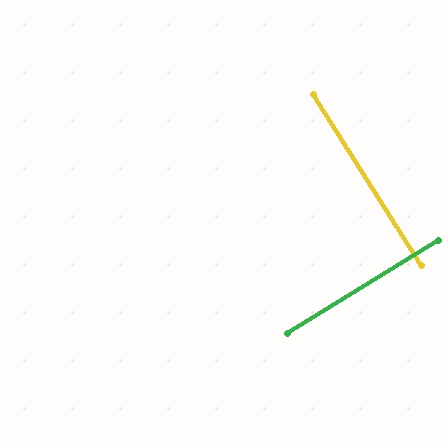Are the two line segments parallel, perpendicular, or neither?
Perpendicular — they meet at approximately 89°.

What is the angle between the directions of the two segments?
Approximately 89 degrees.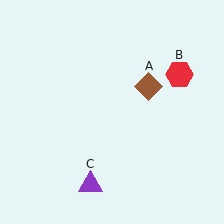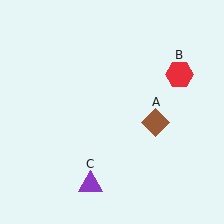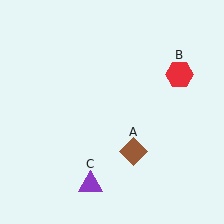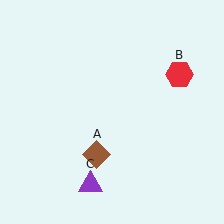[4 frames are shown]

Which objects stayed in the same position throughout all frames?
Red hexagon (object B) and purple triangle (object C) remained stationary.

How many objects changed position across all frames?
1 object changed position: brown diamond (object A).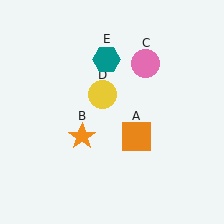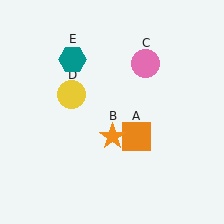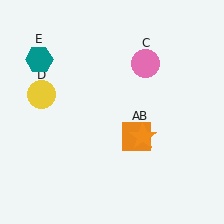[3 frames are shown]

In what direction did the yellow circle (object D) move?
The yellow circle (object D) moved left.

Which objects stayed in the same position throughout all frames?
Orange square (object A) and pink circle (object C) remained stationary.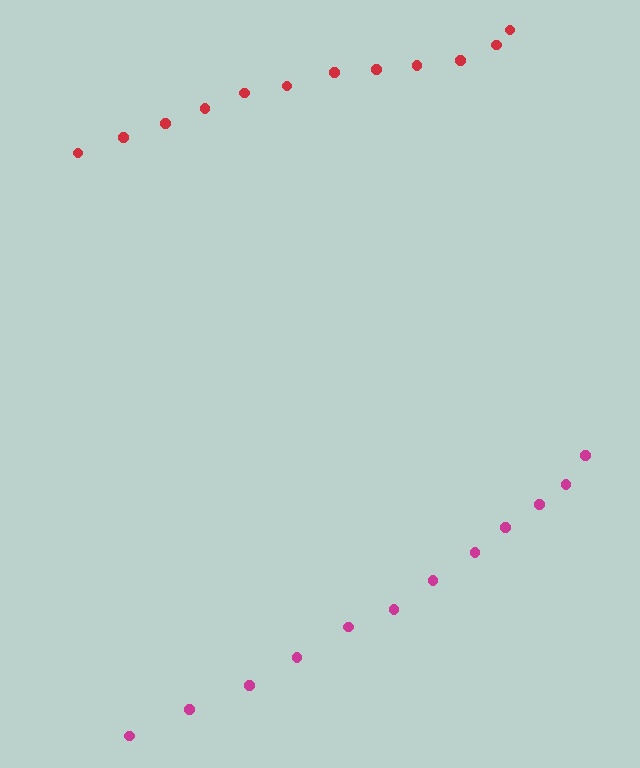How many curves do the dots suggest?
There are 2 distinct paths.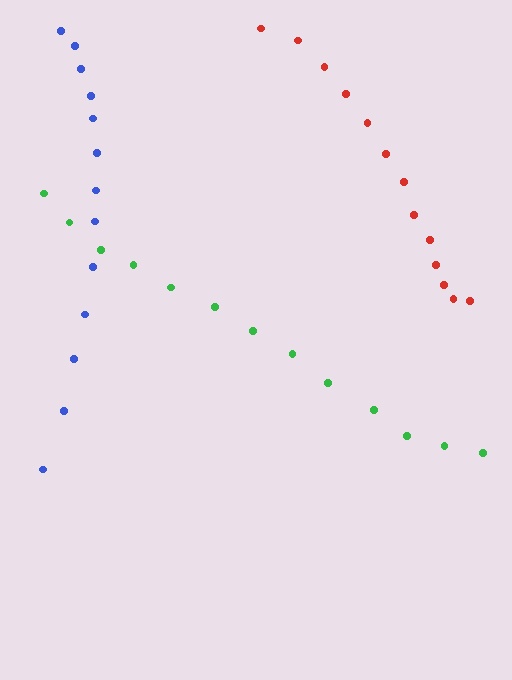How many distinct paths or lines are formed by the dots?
There are 3 distinct paths.